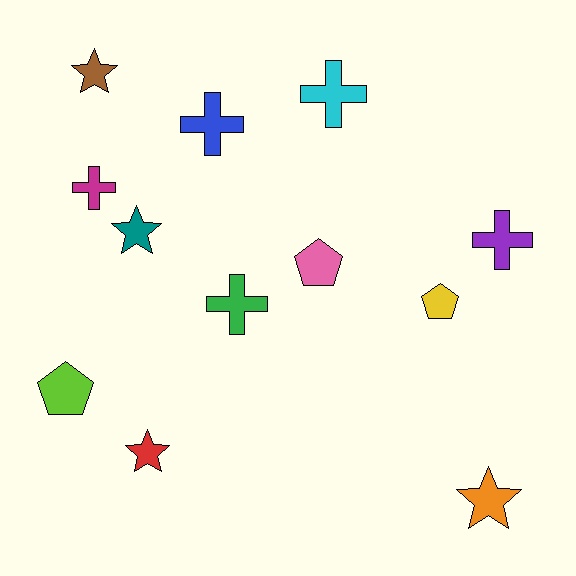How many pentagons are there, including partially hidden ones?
There are 3 pentagons.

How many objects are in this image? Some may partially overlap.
There are 12 objects.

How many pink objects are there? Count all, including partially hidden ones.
There is 1 pink object.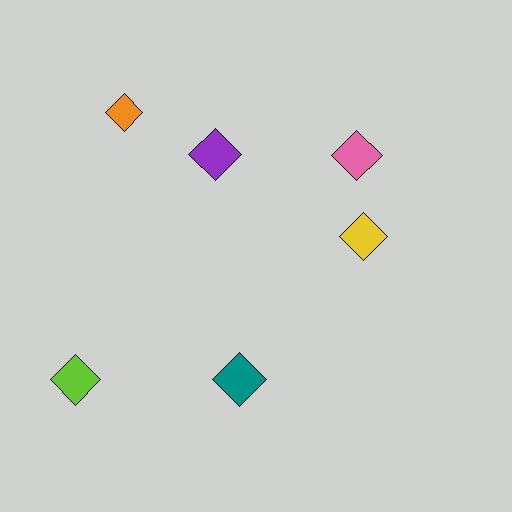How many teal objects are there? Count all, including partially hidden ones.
There is 1 teal object.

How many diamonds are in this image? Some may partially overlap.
There are 6 diamonds.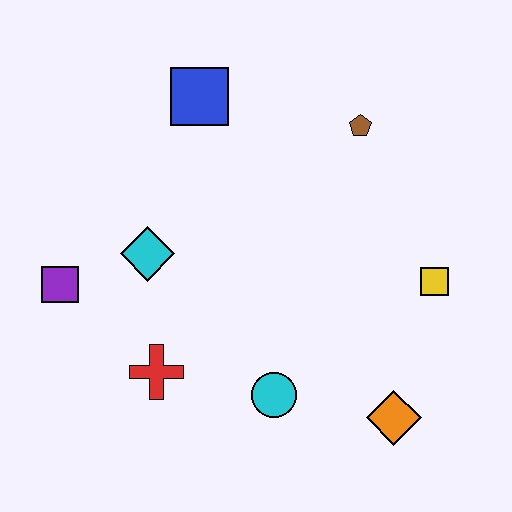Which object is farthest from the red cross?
The brown pentagon is farthest from the red cross.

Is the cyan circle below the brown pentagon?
Yes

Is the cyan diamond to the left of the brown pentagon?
Yes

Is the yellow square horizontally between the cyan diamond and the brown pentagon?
No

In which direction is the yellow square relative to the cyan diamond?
The yellow square is to the right of the cyan diamond.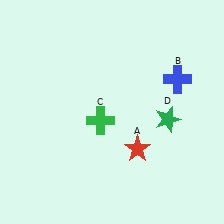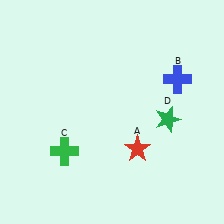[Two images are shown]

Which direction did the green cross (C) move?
The green cross (C) moved left.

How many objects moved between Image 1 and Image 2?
1 object moved between the two images.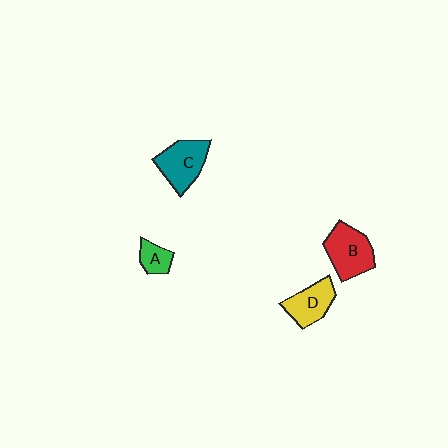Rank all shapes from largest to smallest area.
From largest to smallest: B (red), C (teal), D (yellow), A (green).